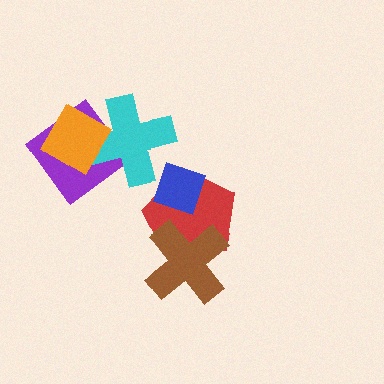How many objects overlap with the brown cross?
1 object overlaps with the brown cross.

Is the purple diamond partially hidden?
Yes, it is partially covered by another shape.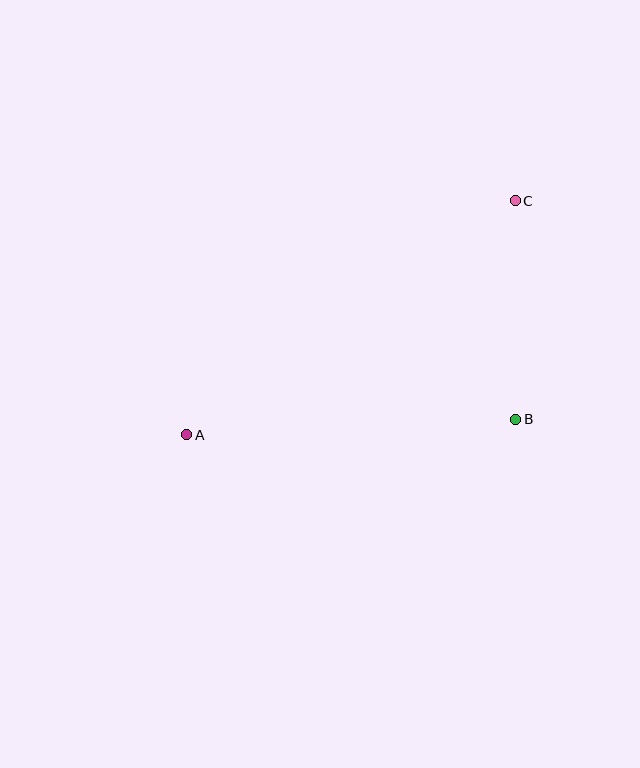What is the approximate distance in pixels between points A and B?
The distance between A and B is approximately 329 pixels.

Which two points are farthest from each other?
Points A and C are farthest from each other.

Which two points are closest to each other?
Points B and C are closest to each other.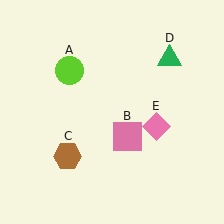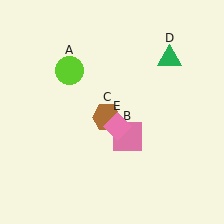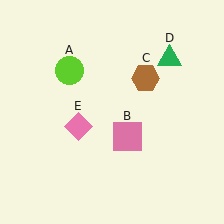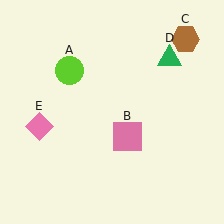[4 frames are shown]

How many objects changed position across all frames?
2 objects changed position: brown hexagon (object C), pink diamond (object E).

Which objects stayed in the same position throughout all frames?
Lime circle (object A) and pink square (object B) and green triangle (object D) remained stationary.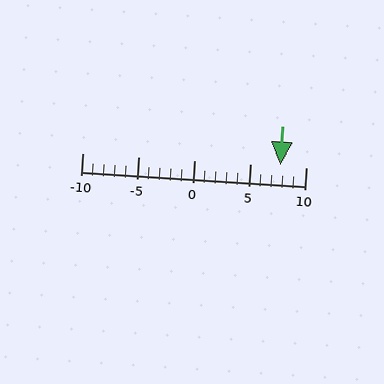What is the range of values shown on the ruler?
The ruler shows values from -10 to 10.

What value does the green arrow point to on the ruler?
The green arrow points to approximately 8.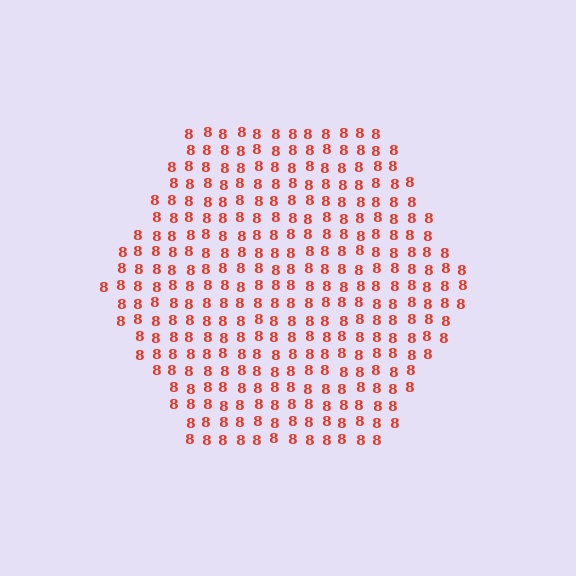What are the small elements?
The small elements are digit 8's.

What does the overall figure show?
The overall figure shows a hexagon.